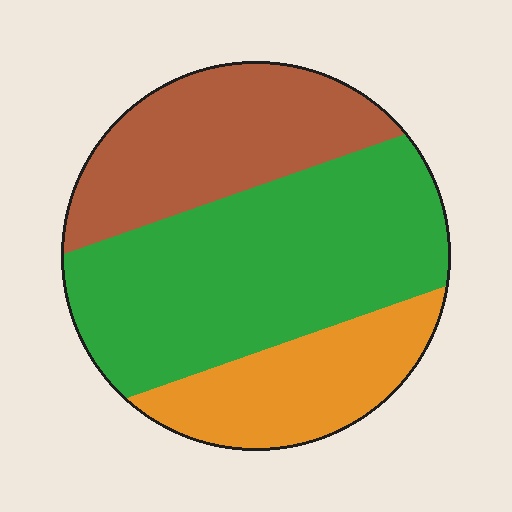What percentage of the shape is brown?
Brown covers around 30% of the shape.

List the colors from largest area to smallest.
From largest to smallest: green, brown, orange.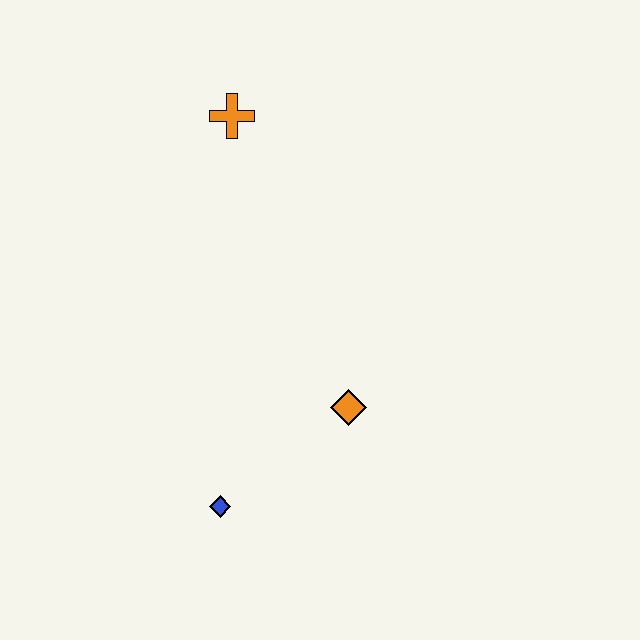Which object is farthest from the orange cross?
The blue diamond is farthest from the orange cross.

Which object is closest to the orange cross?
The orange diamond is closest to the orange cross.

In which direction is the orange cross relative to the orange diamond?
The orange cross is above the orange diamond.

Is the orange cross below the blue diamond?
No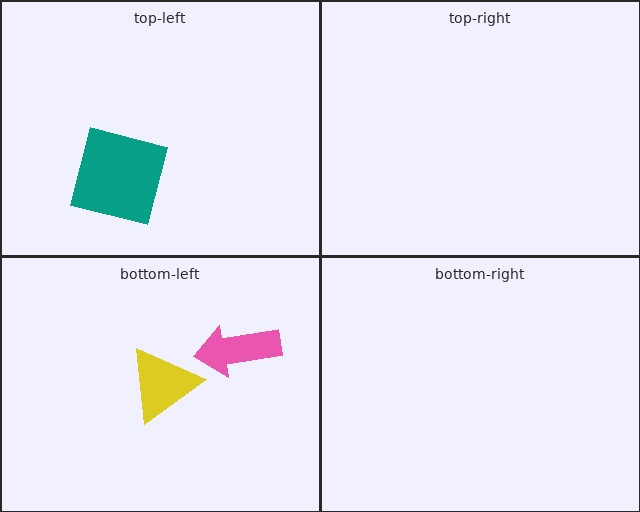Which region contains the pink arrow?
The bottom-left region.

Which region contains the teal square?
The top-left region.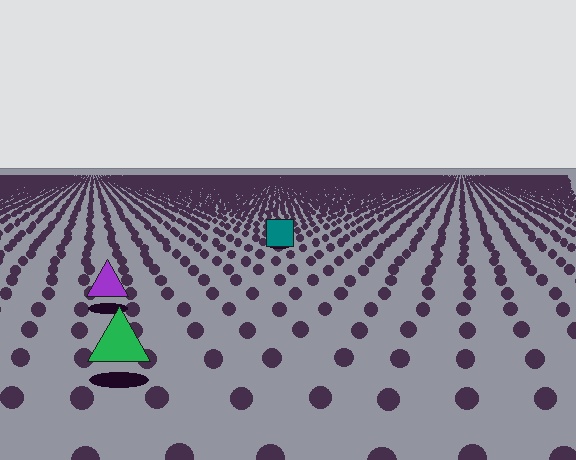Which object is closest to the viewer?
The green triangle is closest. The texture marks near it are larger and more spread out.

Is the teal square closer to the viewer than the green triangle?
No. The green triangle is closer — you can tell from the texture gradient: the ground texture is coarser near it.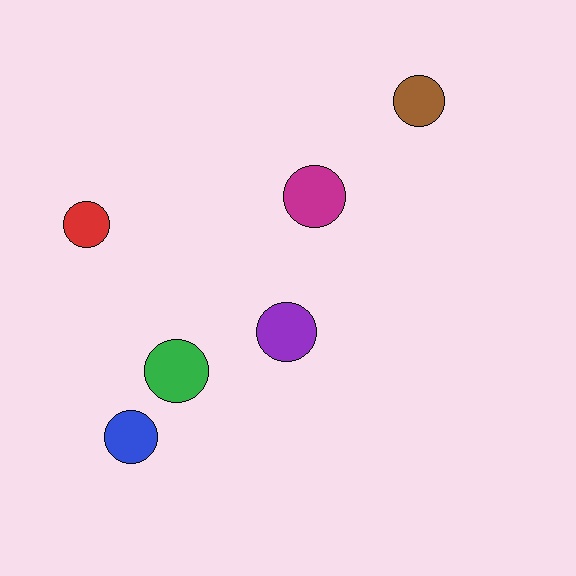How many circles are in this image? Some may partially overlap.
There are 6 circles.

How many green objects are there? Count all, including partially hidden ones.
There is 1 green object.